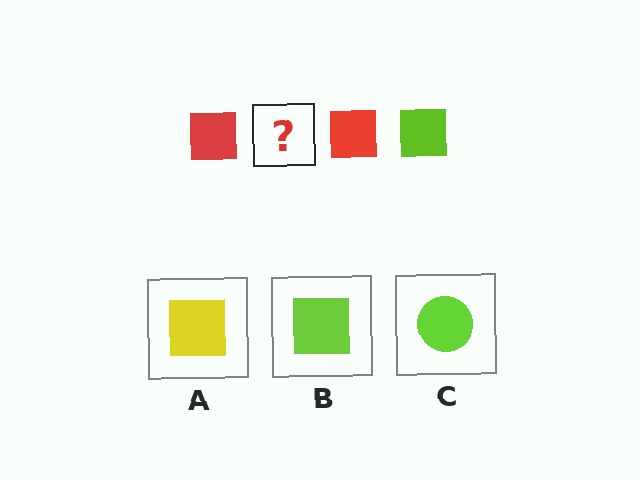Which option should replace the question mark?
Option B.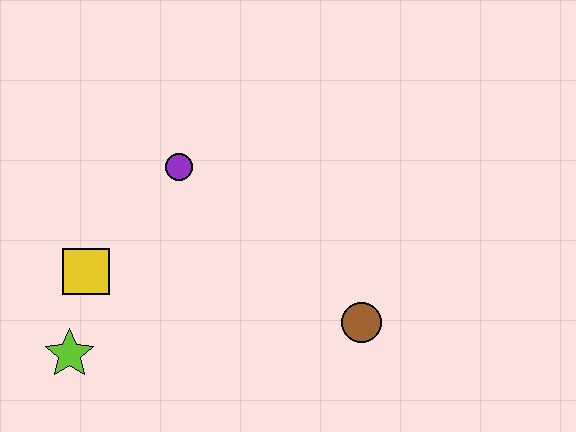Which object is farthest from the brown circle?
The lime star is farthest from the brown circle.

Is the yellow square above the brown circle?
Yes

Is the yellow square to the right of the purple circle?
No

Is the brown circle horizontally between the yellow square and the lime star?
No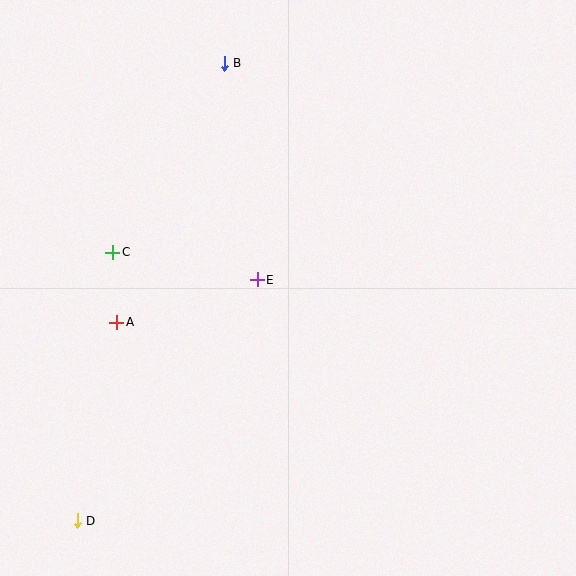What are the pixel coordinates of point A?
Point A is at (117, 322).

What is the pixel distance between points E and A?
The distance between E and A is 147 pixels.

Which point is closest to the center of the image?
Point E at (257, 280) is closest to the center.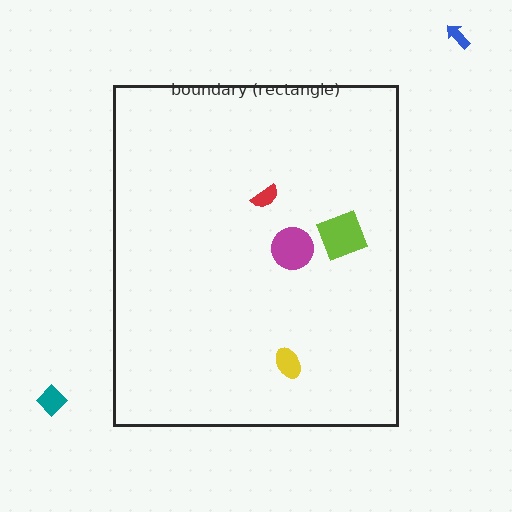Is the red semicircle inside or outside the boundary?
Inside.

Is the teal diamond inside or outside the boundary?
Outside.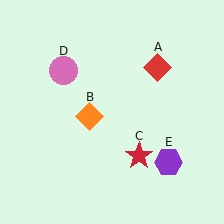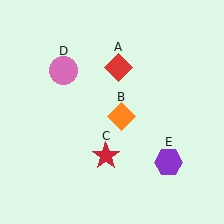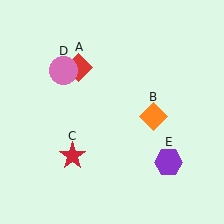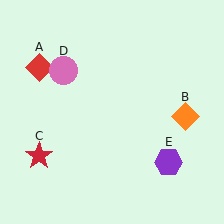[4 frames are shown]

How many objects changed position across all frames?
3 objects changed position: red diamond (object A), orange diamond (object B), red star (object C).